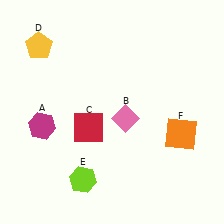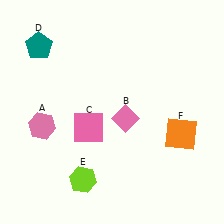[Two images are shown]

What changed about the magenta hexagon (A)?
In Image 1, A is magenta. In Image 2, it changed to pink.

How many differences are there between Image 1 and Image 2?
There are 3 differences between the two images.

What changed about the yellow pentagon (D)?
In Image 1, D is yellow. In Image 2, it changed to teal.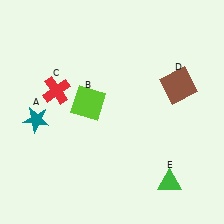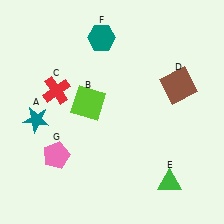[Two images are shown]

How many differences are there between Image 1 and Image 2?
There are 2 differences between the two images.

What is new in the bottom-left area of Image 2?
A pink pentagon (G) was added in the bottom-left area of Image 2.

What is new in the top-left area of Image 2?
A teal hexagon (F) was added in the top-left area of Image 2.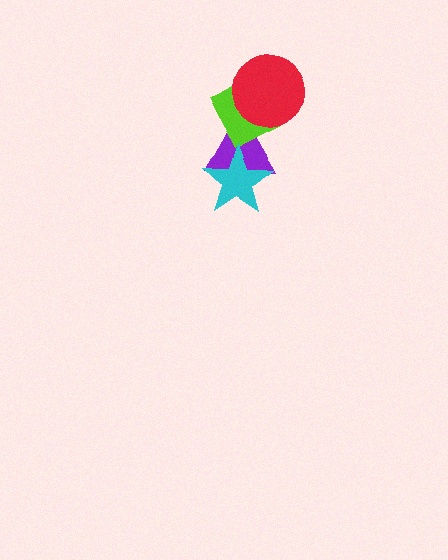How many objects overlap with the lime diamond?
2 objects overlap with the lime diamond.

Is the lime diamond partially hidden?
Yes, it is partially covered by another shape.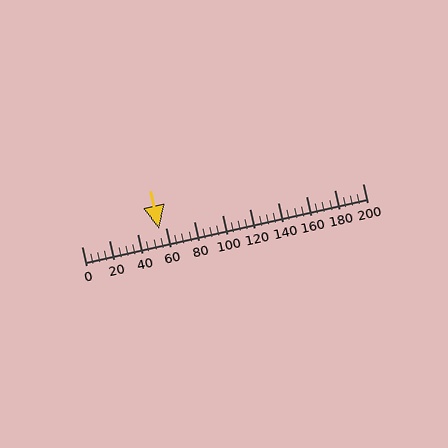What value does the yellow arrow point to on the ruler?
The yellow arrow points to approximately 55.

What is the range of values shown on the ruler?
The ruler shows values from 0 to 200.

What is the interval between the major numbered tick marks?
The major tick marks are spaced 20 units apart.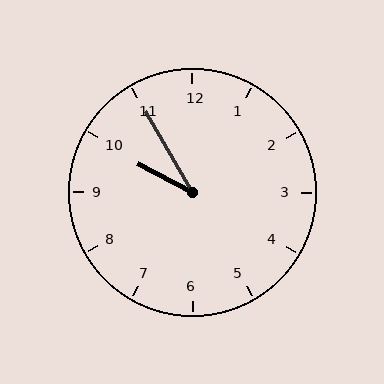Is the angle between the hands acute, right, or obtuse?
It is acute.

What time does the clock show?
9:55.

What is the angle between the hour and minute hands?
Approximately 32 degrees.